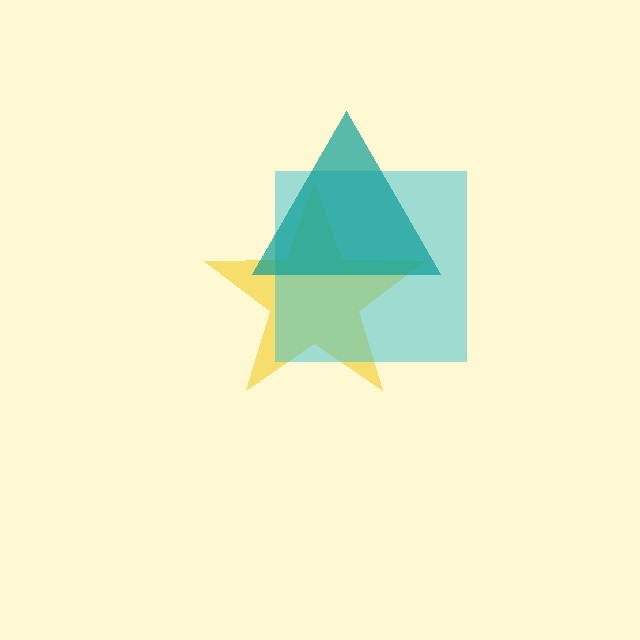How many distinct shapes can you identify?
There are 3 distinct shapes: a yellow star, a cyan square, a teal triangle.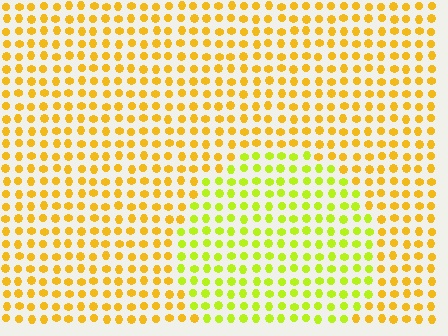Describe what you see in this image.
The image is filled with small yellow elements in a uniform arrangement. A circle-shaped region is visible where the elements are tinted to a slightly different hue, forming a subtle color boundary.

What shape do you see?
I see a circle.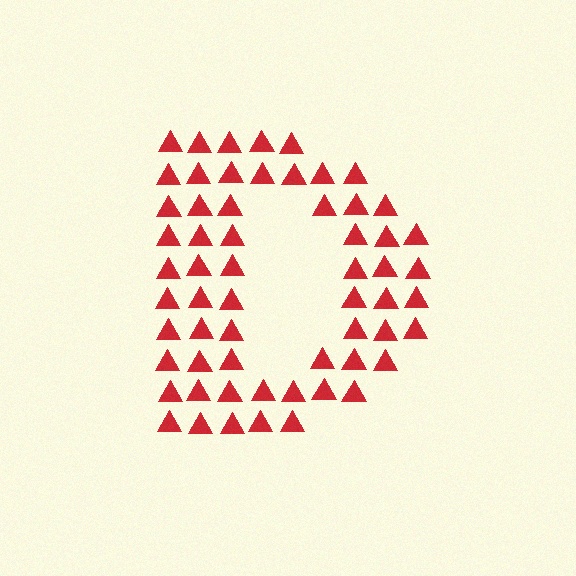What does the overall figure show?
The overall figure shows the letter D.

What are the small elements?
The small elements are triangles.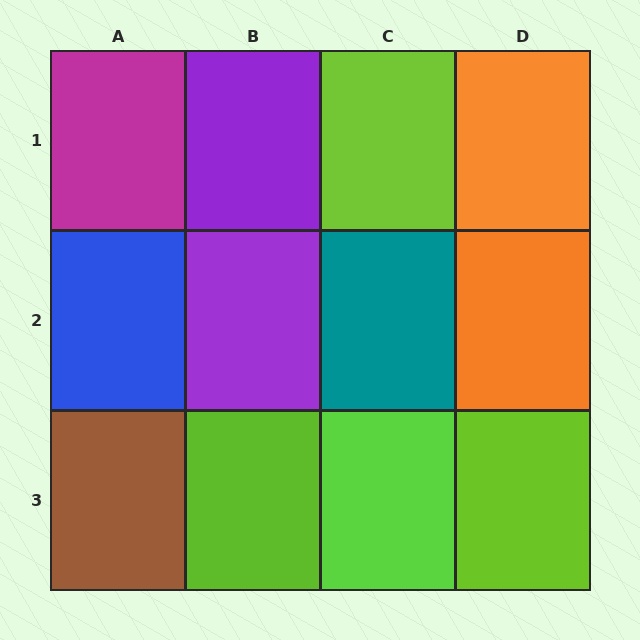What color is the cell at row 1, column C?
Lime.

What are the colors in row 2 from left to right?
Blue, purple, teal, orange.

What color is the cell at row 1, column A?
Magenta.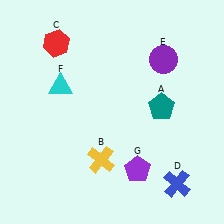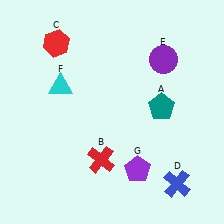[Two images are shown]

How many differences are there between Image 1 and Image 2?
There is 1 difference between the two images.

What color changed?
The cross (B) changed from yellow in Image 1 to red in Image 2.